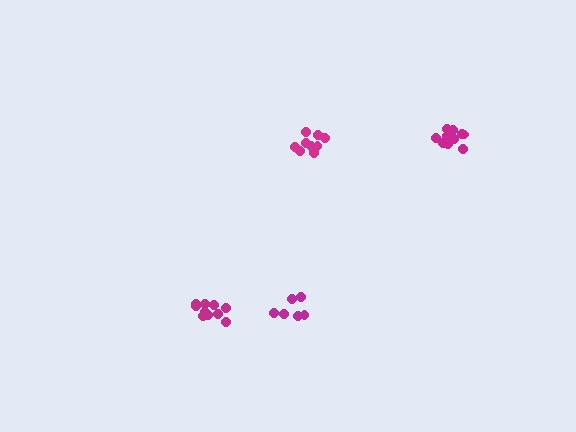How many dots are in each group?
Group 1: 10 dots, Group 2: 9 dots, Group 3: 10 dots, Group 4: 6 dots (35 total).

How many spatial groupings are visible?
There are 4 spatial groupings.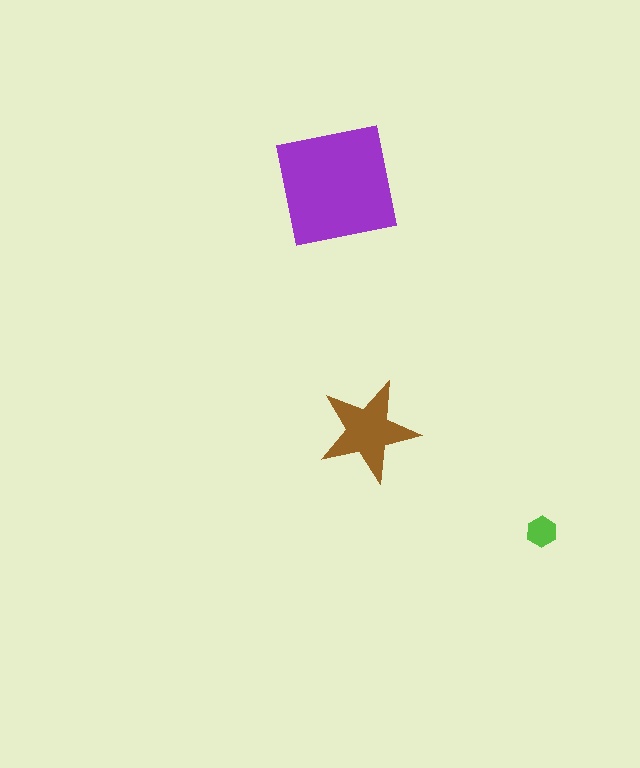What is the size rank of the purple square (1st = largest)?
1st.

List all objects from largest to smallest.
The purple square, the brown star, the lime hexagon.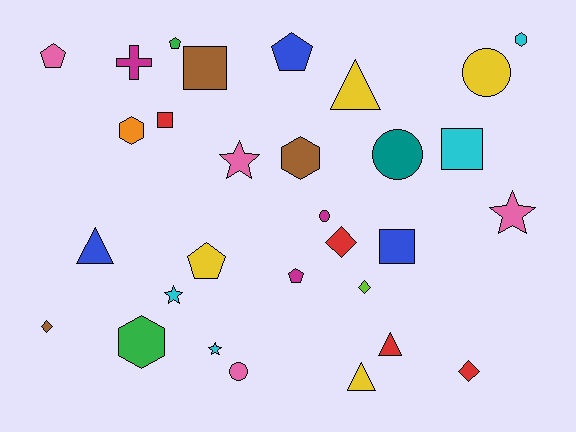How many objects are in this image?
There are 30 objects.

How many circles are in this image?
There are 4 circles.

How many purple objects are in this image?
There are no purple objects.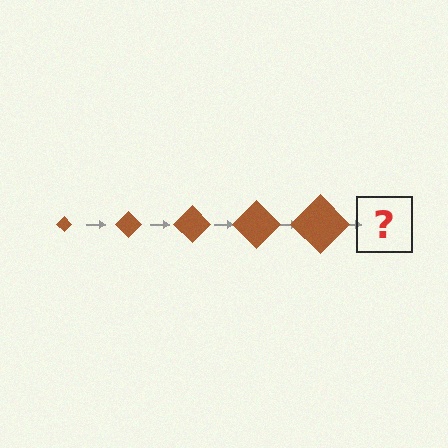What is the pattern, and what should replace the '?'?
The pattern is that the diamond gets progressively larger each step. The '?' should be a brown diamond, larger than the previous one.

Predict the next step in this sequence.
The next step is a brown diamond, larger than the previous one.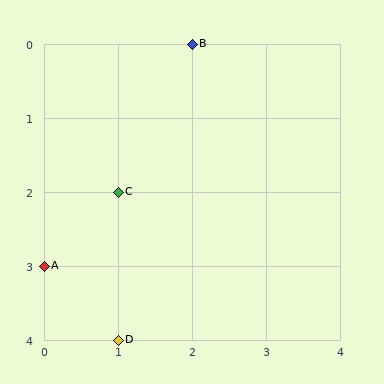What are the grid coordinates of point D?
Point D is at grid coordinates (1, 4).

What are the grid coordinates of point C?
Point C is at grid coordinates (1, 2).